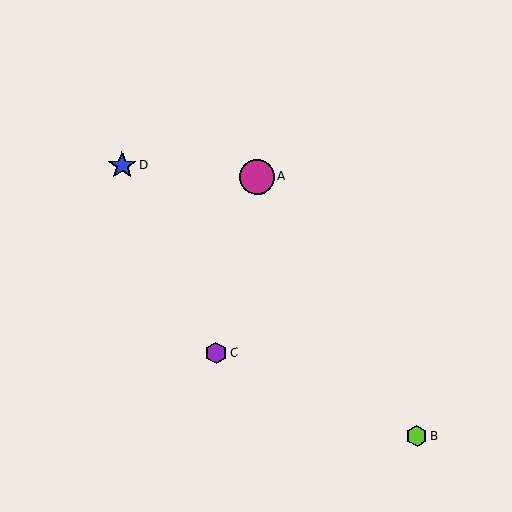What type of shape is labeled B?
Shape B is a lime hexagon.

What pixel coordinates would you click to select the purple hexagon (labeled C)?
Click at (216, 353) to select the purple hexagon C.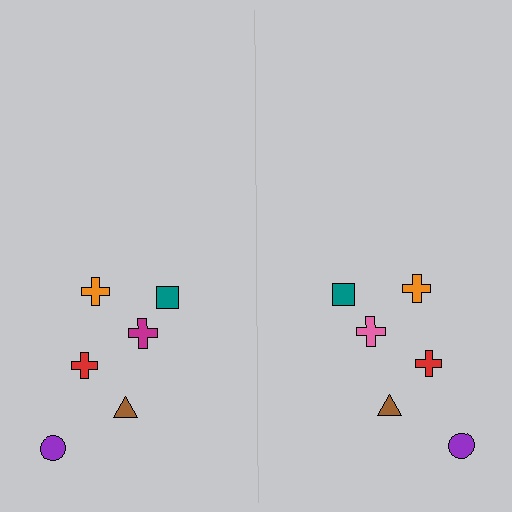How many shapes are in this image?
There are 12 shapes in this image.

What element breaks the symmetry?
The pink cross on the right side breaks the symmetry — its mirror counterpart is magenta.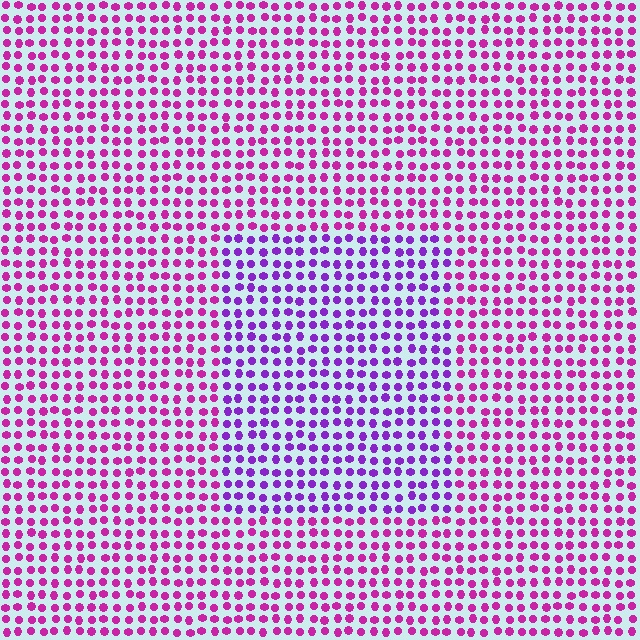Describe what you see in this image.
The image is filled with small magenta elements in a uniform arrangement. A rectangle-shaped region is visible where the elements are tinted to a slightly different hue, forming a subtle color boundary.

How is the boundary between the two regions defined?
The boundary is defined purely by a slight shift in hue (about 36 degrees). Spacing, size, and orientation are identical on both sides.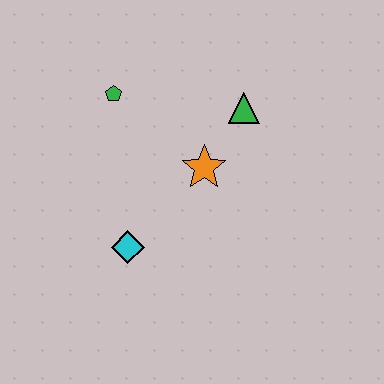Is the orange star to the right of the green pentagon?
Yes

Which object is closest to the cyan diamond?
The orange star is closest to the cyan diamond.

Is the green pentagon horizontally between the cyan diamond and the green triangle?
No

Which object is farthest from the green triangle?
The cyan diamond is farthest from the green triangle.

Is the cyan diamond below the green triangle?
Yes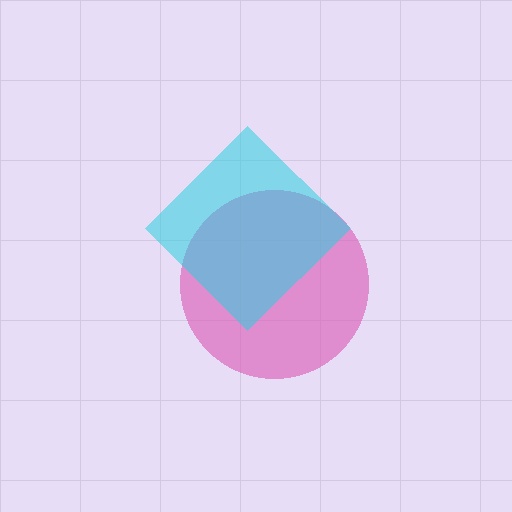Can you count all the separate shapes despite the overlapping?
Yes, there are 2 separate shapes.